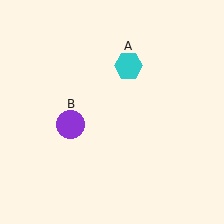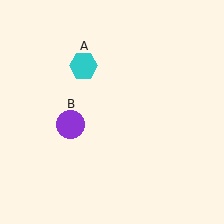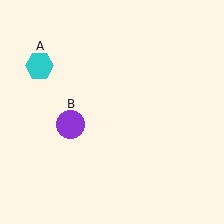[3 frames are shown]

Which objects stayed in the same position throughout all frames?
Purple circle (object B) remained stationary.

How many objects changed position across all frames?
1 object changed position: cyan hexagon (object A).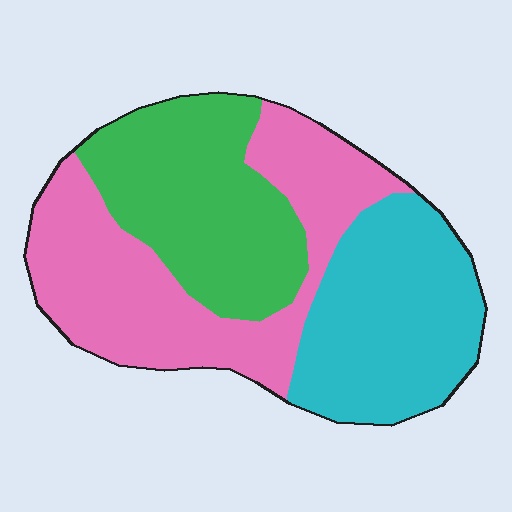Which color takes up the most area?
Pink, at roughly 40%.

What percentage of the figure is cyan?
Cyan covers 30% of the figure.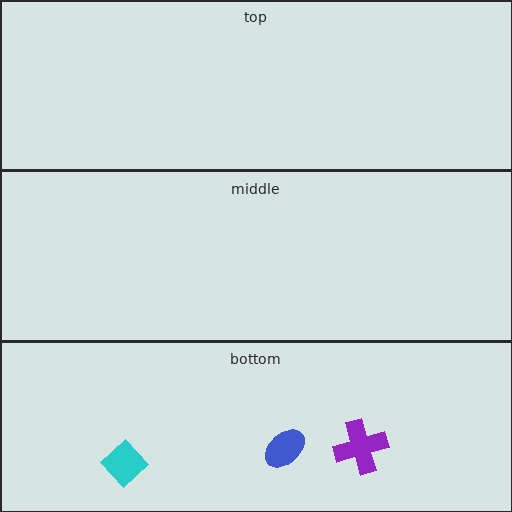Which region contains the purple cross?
The bottom region.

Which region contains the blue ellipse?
The bottom region.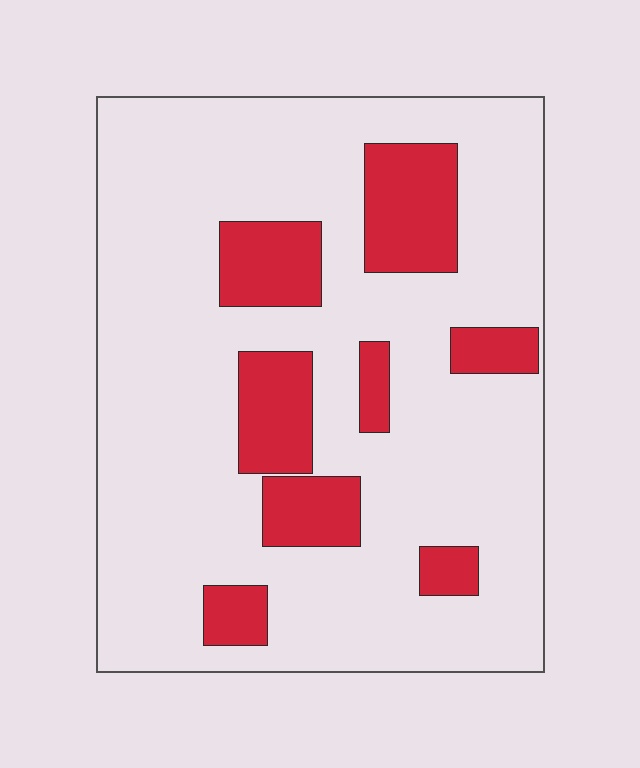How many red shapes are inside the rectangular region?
8.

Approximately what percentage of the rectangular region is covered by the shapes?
Approximately 20%.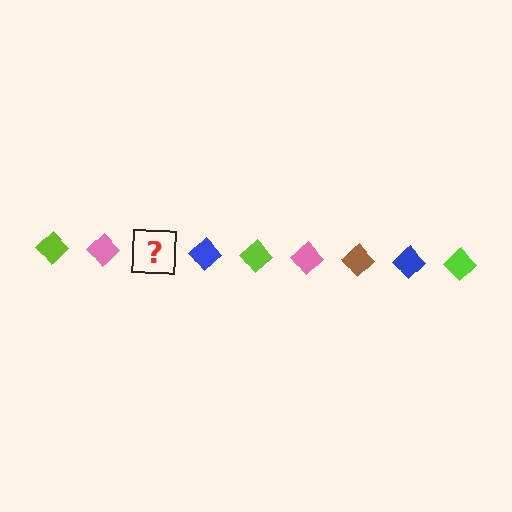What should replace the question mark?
The question mark should be replaced with a brown diamond.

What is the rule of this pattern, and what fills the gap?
The rule is that the pattern cycles through lime, pink, brown, blue diamonds. The gap should be filled with a brown diamond.